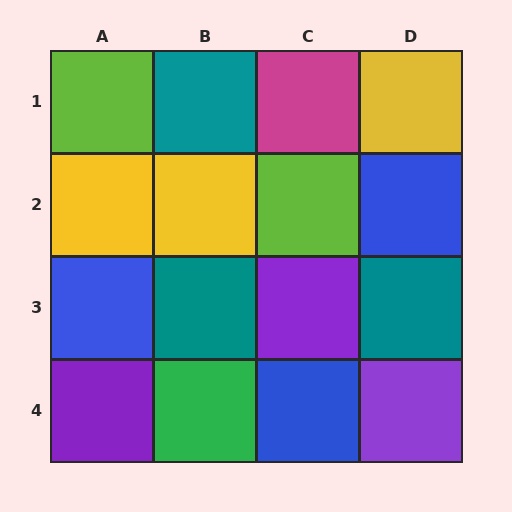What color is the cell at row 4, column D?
Purple.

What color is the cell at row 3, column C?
Purple.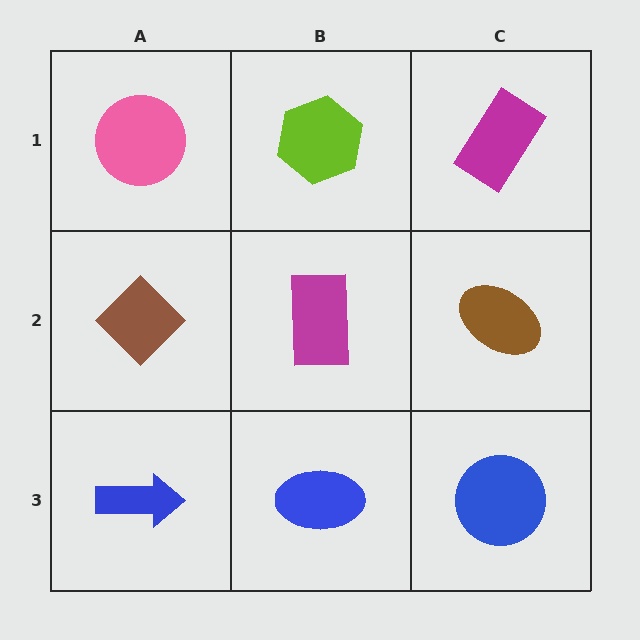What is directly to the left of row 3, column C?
A blue ellipse.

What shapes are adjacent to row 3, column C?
A brown ellipse (row 2, column C), a blue ellipse (row 3, column B).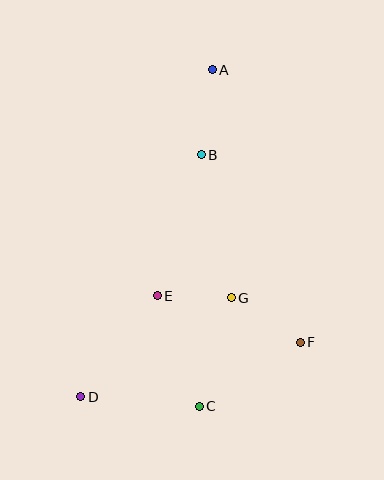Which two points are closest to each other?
Points E and G are closest to each other.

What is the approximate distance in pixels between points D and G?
The distance between D and G is approximately 180 pixels.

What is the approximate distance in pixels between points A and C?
The distance between A and C is approximately 337 pixels.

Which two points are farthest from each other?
Points A and D are farthest from each other.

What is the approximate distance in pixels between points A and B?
The distance between A and B is approximately 86 pixels.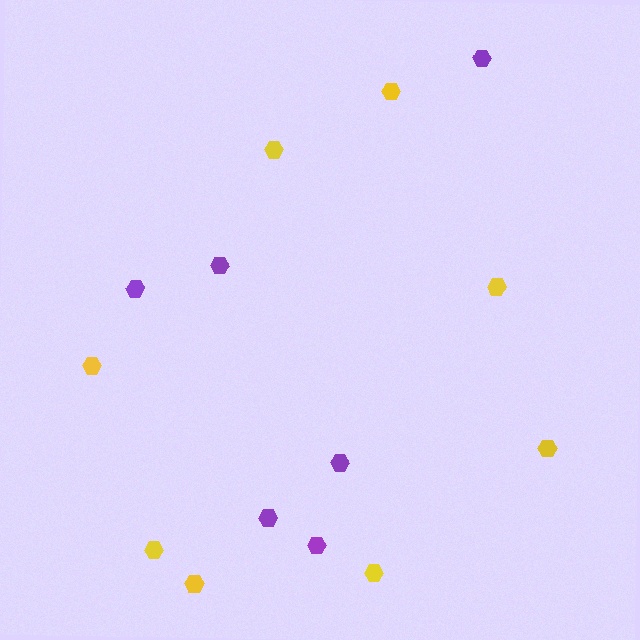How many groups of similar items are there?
There are 2 groups: one group of purple hexagons (6) and one group of yellow hexagons (8).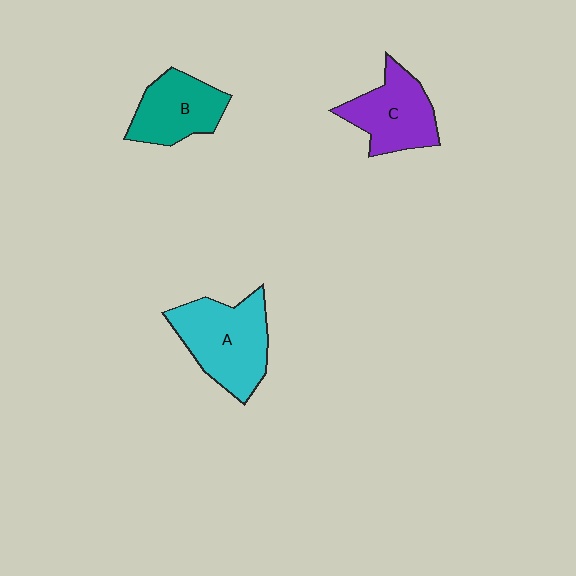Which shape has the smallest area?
Shape B (teal).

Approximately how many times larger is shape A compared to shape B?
Approximately 1.4 times.